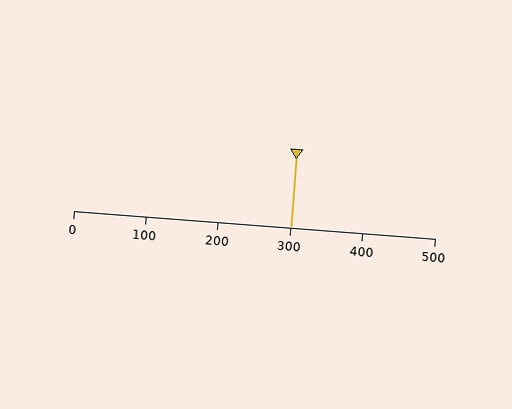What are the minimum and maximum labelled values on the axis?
The axis runs from 0 to 500.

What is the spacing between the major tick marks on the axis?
The major ticks are spaced 100 apart.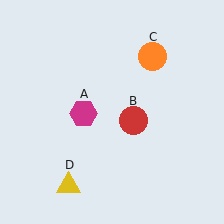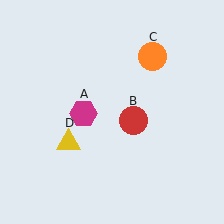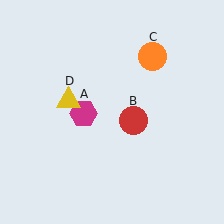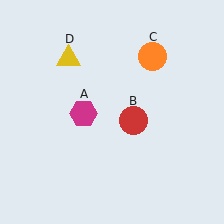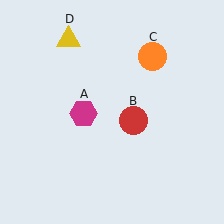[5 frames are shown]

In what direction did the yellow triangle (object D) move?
The yellow triangle (object D) moved up.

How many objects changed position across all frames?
1 object changed position: yellow triangle (object D).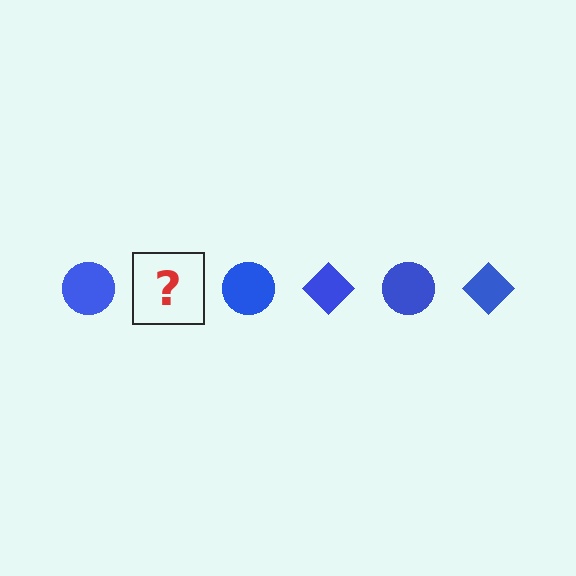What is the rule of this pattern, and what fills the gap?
The rule is that the pattern cycles through circle, diamond shapes in blue. The gap should be filled with a blue diamond.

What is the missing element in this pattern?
The missing element is a blue diamond.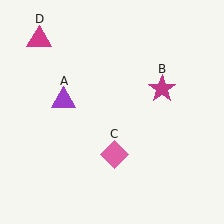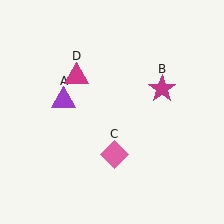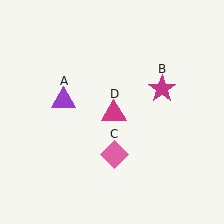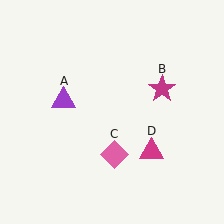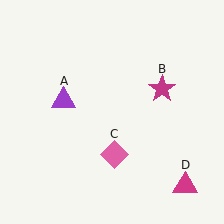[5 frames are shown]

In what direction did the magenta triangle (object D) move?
The magenta triangle (object D) moved down and to the right.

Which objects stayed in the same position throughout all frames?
Purple triangle (object A) and magenta star (object B) and pink diamond (object C) remained stationary.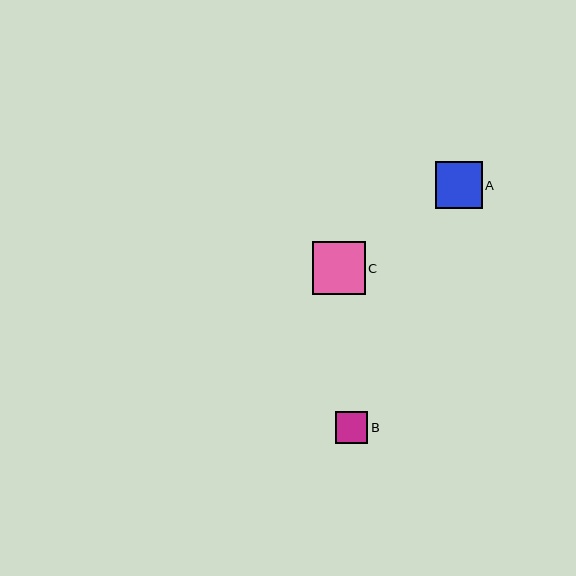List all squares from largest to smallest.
From largest to smallest: C, A, B.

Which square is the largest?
Square C is the largest with a size of approximately 53 pixels.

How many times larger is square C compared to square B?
Square C is approximately 1.6 times the size of square B.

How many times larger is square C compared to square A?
Square C is approximately 1.1 times the size of square A.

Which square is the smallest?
Square B is the smallest with a size of approximately 32 pixels.